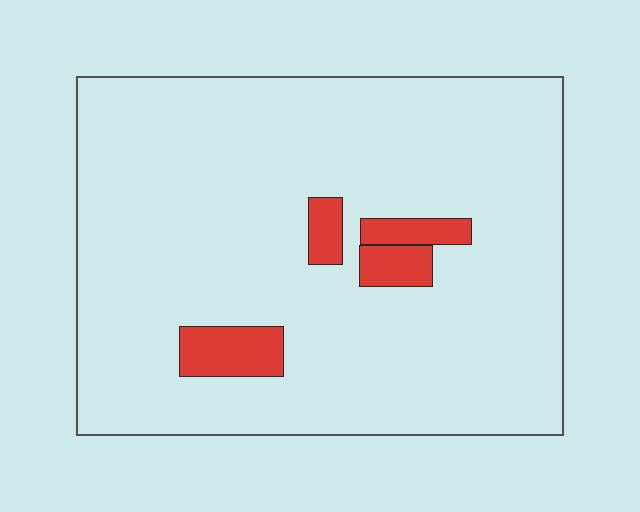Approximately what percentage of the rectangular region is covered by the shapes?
Approximately 10%.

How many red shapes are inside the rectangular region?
4.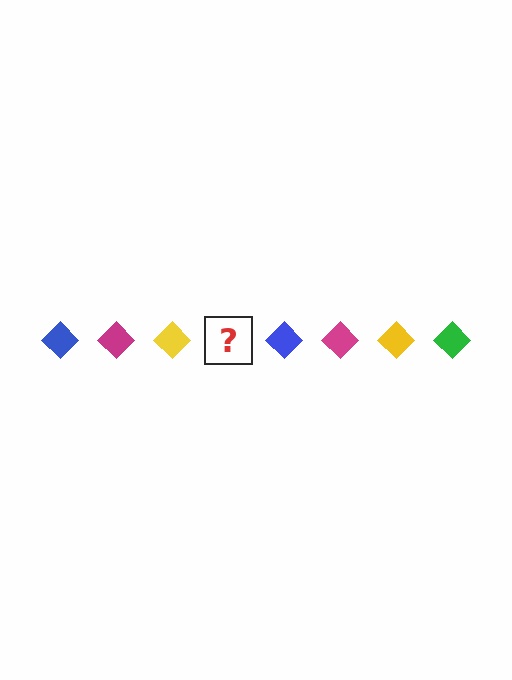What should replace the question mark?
The question mark should be replaced with a green diamond.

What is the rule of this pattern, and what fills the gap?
The rule is that the pattern cycles through blue, magenta, yellow, green diamonds. The gap should be filled with a green diamond.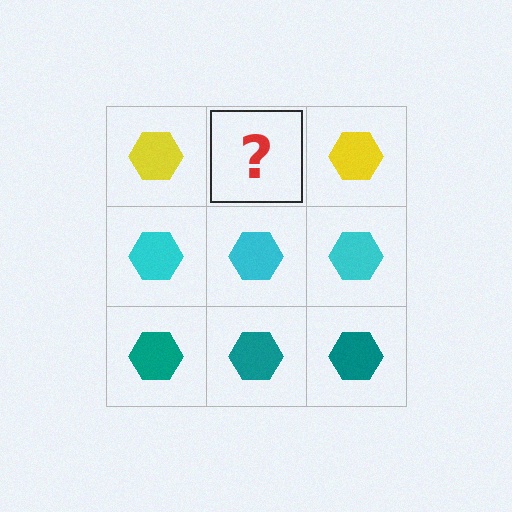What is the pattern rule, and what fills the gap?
The rule is that each row has a consistent color. The gap should be filled with a yellow hexagon.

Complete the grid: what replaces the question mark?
The question mark should be replaced with a yellow hexagon.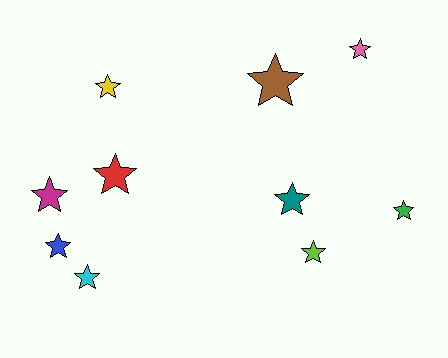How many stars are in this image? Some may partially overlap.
There are 10 stars.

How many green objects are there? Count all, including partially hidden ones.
There is 1 green object.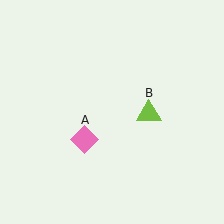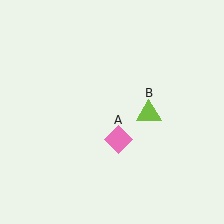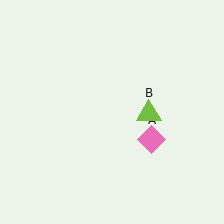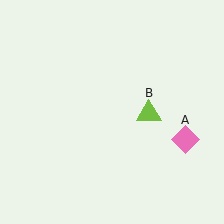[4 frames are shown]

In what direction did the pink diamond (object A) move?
The pink diamond (object A) moved right.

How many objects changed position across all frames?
1 object changed position: pink diamond (object A).